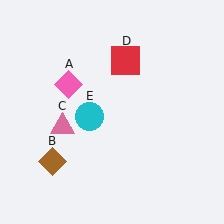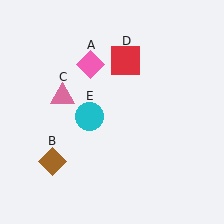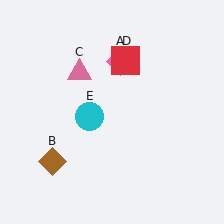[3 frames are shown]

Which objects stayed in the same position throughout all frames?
Brown diamond (object B) and red square (object D) and cyan circle (object E) remained stationary.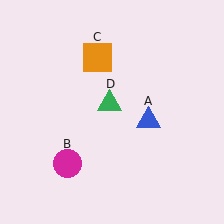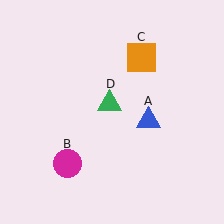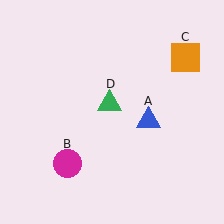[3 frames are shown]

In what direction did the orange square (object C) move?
The orange square (object C) moved right.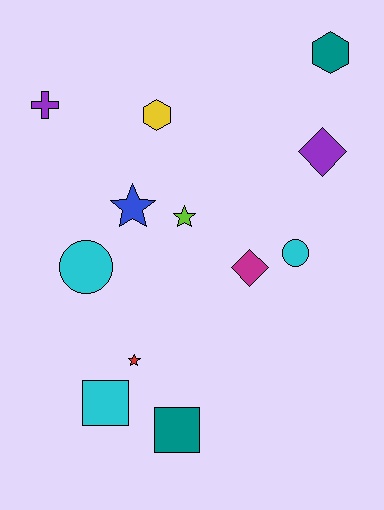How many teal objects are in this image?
There are 2 teal objects.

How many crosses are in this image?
There is 1 cross.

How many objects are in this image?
There are 12 objects.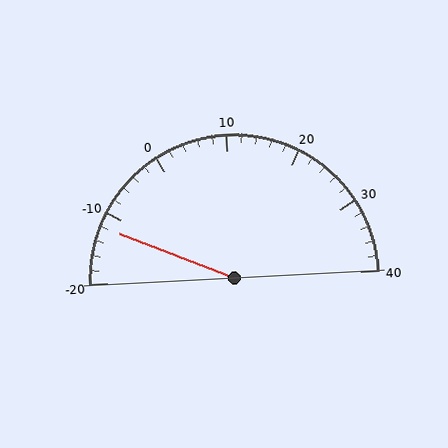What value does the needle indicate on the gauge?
The needle indicates approximately -12.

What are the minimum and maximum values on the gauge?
The gauge ranges from -20 to 40.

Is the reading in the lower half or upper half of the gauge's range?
The reading is in the lower half of the range (-20 to 40).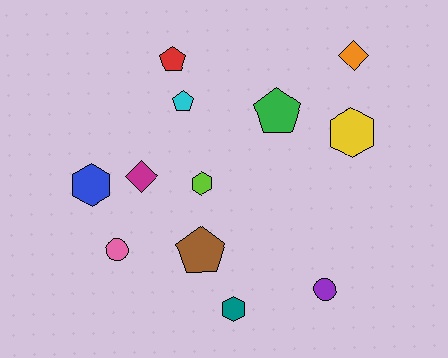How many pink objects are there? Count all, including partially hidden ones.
There is 1 pink object.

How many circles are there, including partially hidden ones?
There are 2 circles.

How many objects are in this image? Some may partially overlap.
There are 12 objects.